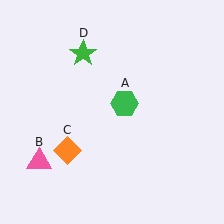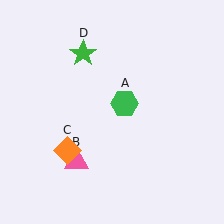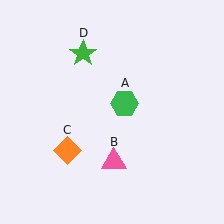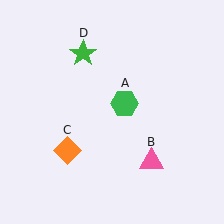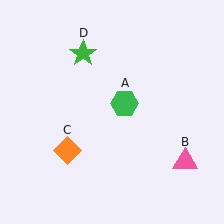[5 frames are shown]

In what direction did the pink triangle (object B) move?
The pink triangle (object B) moved right.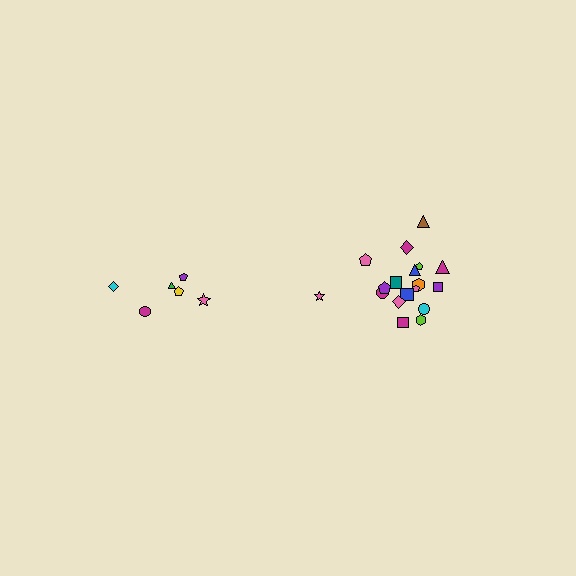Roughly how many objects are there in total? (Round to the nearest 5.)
Roughly 25 objects in total.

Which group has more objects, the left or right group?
The right group.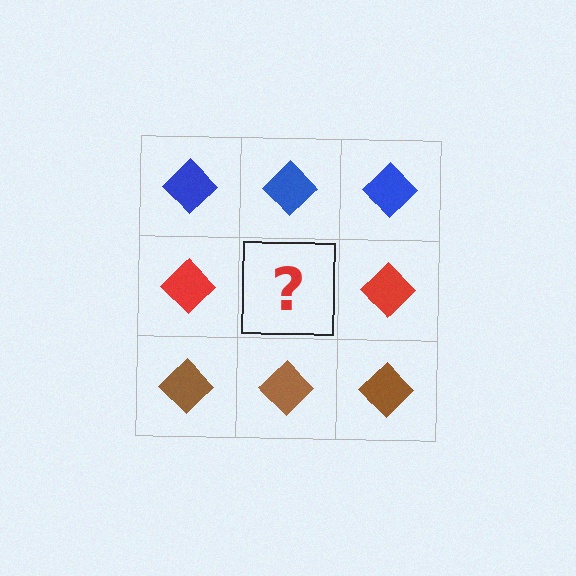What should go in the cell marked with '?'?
The missing cell should contain a red diamond.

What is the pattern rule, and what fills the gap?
The rule is that each row has a consistent color. The gap should be filled with a red diamond.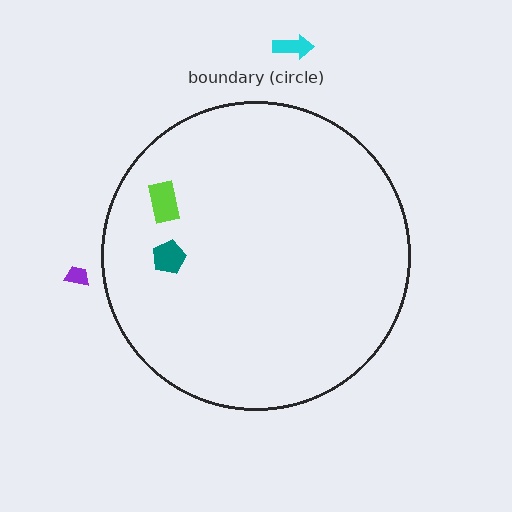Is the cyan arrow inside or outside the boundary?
Outside.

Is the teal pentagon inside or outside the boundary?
Inside.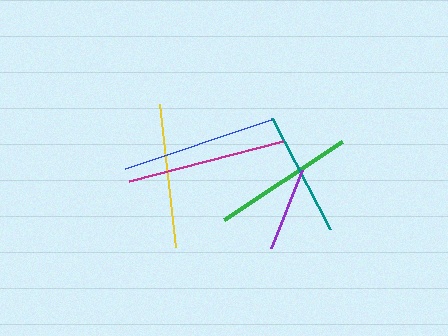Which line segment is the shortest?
The purple line is the shortest at approximately 84 pixels.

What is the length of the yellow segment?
The yellow segment is approximately 144 pixels long.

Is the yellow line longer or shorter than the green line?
The yellow line is longer than the green line.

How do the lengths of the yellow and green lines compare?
The yellow and green lines are approximately the same length.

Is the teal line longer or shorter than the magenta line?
The magenta line is longer than the teal line.